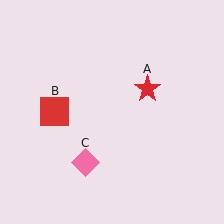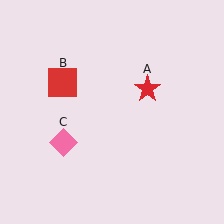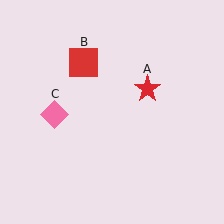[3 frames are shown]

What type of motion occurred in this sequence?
The red square (object B), pink diamond (object C) rotated clockwise around the center of the scene.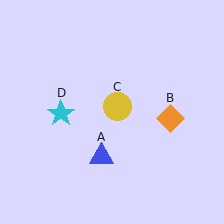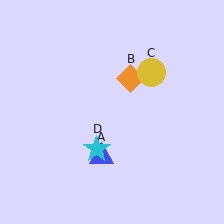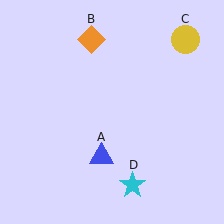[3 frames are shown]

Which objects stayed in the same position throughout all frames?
Blue triangle (object A) remained stationary.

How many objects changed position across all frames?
3 objects changed position: orange diamond (object B), yellow circle (object C), cyan star (object D).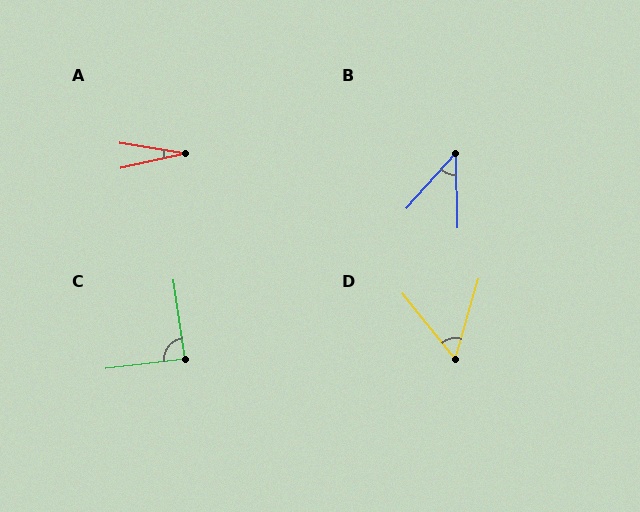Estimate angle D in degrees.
Approximately 55 degrees.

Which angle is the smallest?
A, at approximately 22 degrees.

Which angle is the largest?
C, at approximately 89 degrees.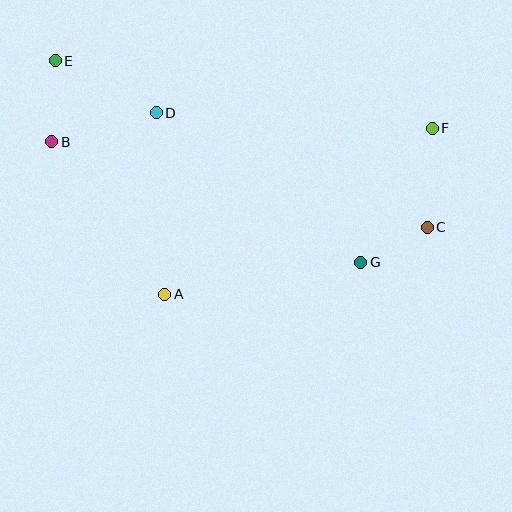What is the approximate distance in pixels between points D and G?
The distance between D and G is approximately 253 pixels.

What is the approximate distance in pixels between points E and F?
The distance between E and F is approximately 383 pixels.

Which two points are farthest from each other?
Points C and E are farthest from each other.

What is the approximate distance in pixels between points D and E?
The distance between D and E is approximately 114 pixels.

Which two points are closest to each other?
Points C and G are closest to each other.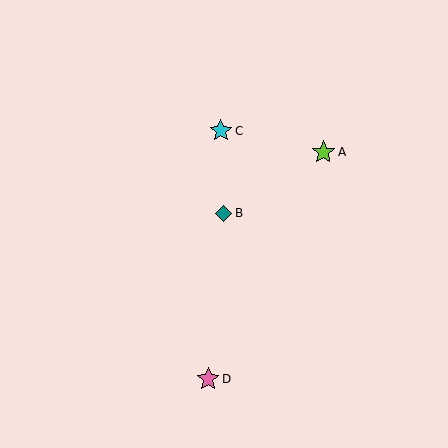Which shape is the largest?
The lime star (labeled A) is the largest.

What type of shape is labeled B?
Shape B is a teal diamond.